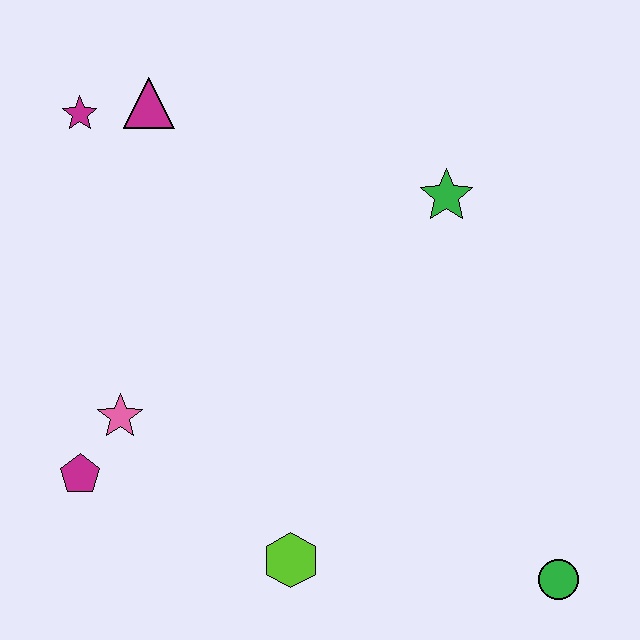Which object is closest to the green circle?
The lime hexagon is closest to the green circle.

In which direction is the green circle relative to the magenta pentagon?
The green circle is to the right of the magenta pentagon.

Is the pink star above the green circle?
Yes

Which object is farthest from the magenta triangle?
The green circle is farthest from the magenta triangle.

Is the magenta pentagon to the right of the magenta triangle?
No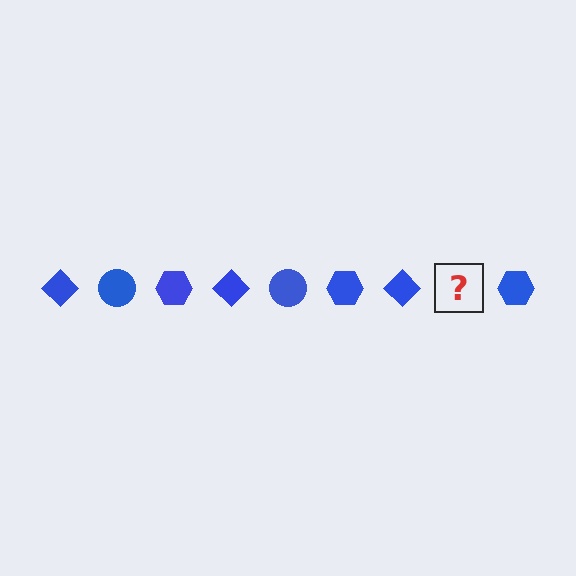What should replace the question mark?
The question mark should be replaced with a blue circle.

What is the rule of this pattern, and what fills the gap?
The rule is that the pattern cycles through diamond, circle, hexagon shapes in blue. The gap should be filled with a blue circle.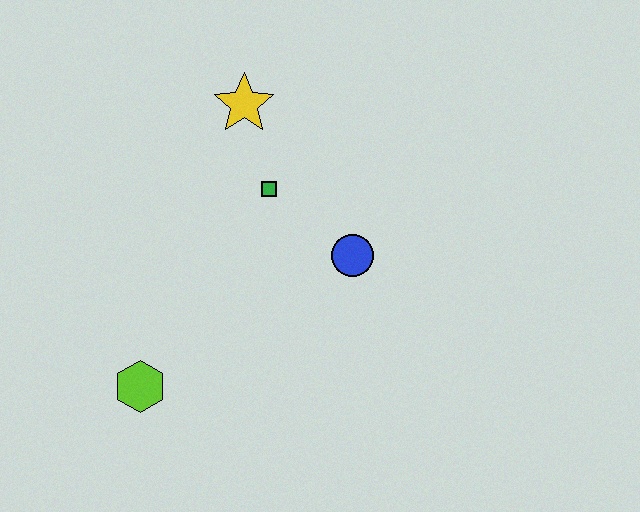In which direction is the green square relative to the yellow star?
The green square is below the yellow star.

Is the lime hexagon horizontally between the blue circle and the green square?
No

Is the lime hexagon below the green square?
Yes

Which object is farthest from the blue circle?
The lime hexagon is farthest from the blue circle.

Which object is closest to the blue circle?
The green square is closest to the blue circle.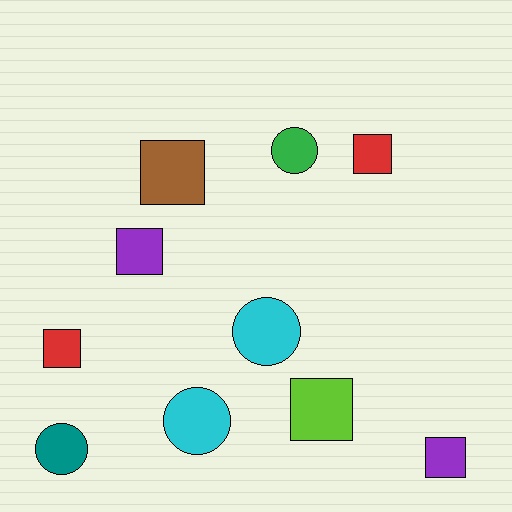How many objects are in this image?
There are 10 objects.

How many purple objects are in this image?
There are 2 purple objects.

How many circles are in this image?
There are 4 circles.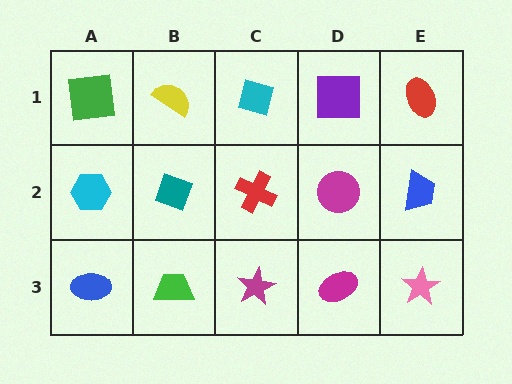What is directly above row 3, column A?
A cyan hexagon.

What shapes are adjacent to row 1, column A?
A cyan hexagon (row 2, column A), a yellow semicircle (row 1, column B).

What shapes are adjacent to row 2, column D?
A purple square (row 1, column D), a magenta ellipse (row 3, column D), a red cross (row 2, column C), a blue trapezoid (row 2, column E).